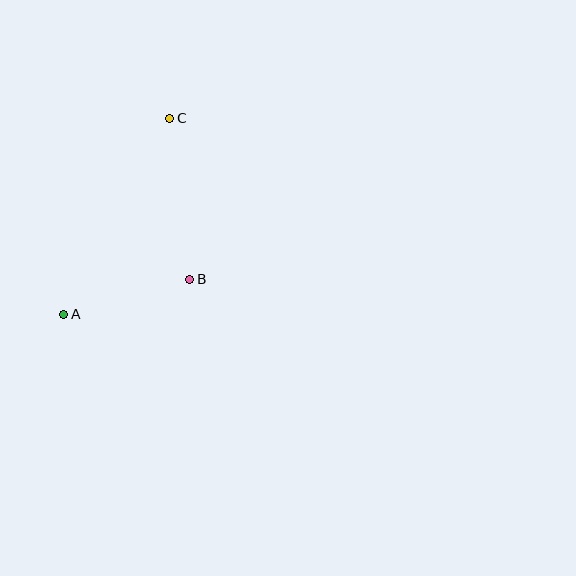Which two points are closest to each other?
Points A and B are closest to each other.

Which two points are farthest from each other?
Points A and C are farthest from each other.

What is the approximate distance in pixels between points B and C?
The distance between B and C is approximately 162 pixels.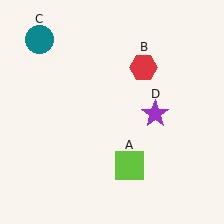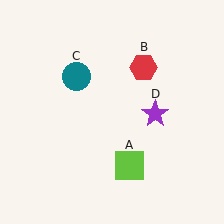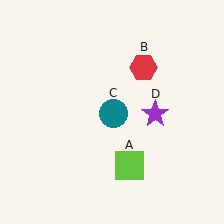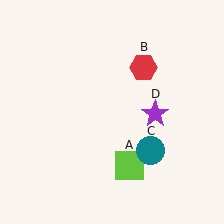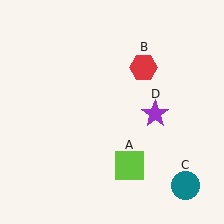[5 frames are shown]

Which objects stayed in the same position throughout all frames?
Lime square (object A) and red hexagon (object B) and purple star (object D) remained stationary.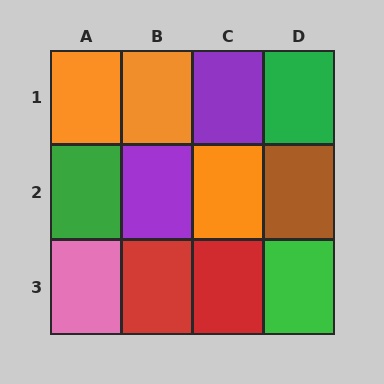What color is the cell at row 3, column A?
Pink.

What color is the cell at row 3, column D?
Green.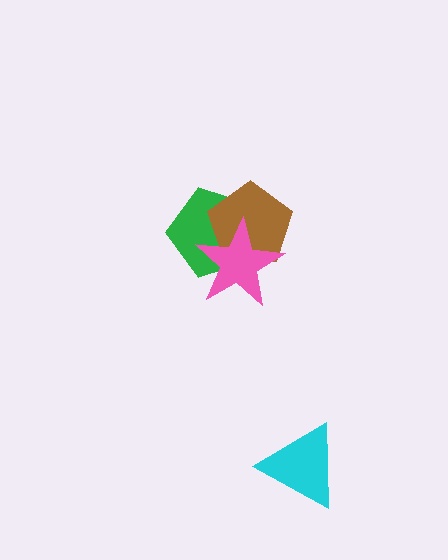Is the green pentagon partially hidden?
Yes, it is partially covered by another shape.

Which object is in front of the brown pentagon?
The pink star is in front of the brown pentagon.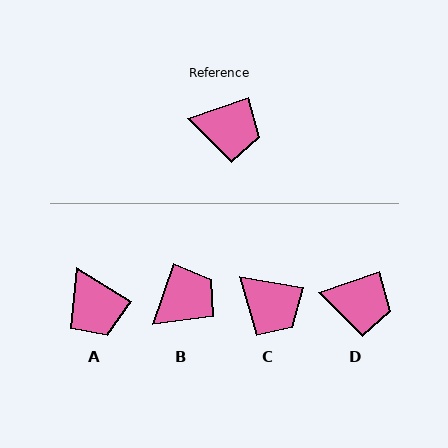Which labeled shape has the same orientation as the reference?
D.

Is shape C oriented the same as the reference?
No, it is off by about 29 degrees.